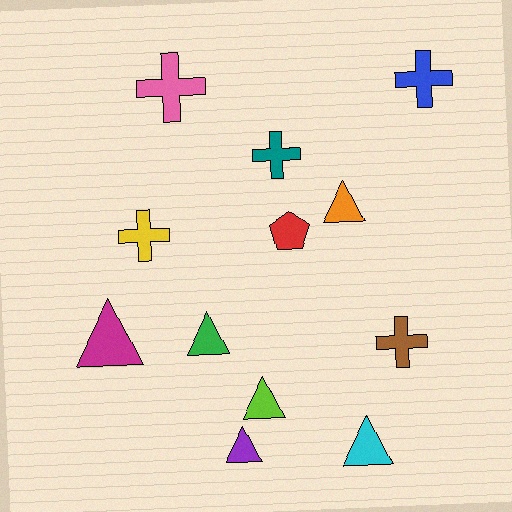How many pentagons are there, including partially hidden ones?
There is 1 pentagon.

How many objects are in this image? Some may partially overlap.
There are 12 objects.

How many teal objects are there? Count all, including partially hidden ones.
There is 1 teal object.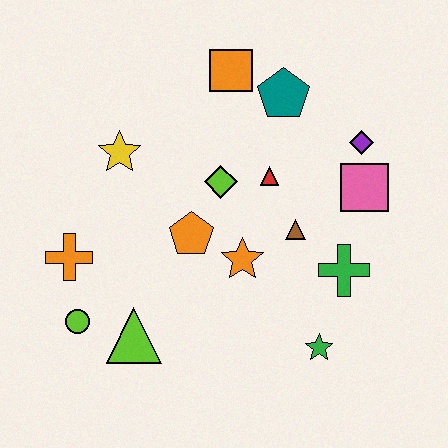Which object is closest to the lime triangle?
The lime circle is closest to the lime triangle.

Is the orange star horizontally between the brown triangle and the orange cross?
Yes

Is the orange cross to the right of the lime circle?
No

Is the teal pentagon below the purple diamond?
No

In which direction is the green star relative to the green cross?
The green star is below the green cross.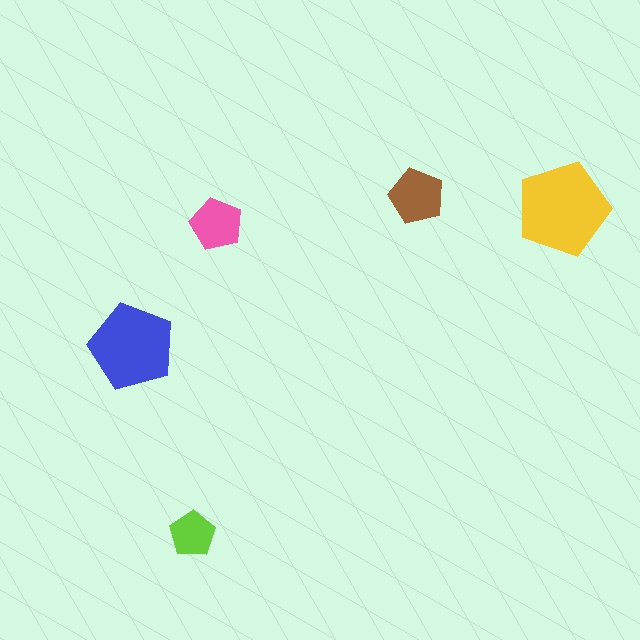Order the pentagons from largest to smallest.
the yellow one, the blue one, the brown one, the pink one, the lime one.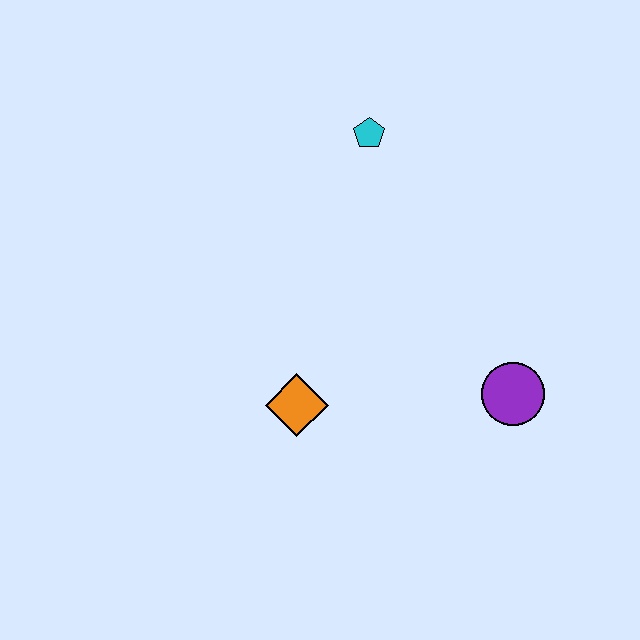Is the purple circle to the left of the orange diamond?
No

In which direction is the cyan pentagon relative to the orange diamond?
The cyan pentagon is above the orange diamond.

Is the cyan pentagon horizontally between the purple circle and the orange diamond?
Yes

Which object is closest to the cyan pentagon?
The orange diamond is closest to the cyan pentagon.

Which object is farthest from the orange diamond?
The cyan pentagon is farthest from the orange diamond.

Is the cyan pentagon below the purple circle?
No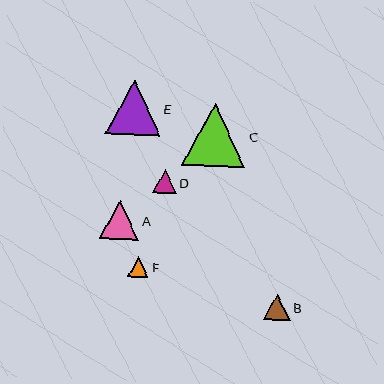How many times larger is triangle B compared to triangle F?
Triangle B is approximately 1.3 times the size of triangle F.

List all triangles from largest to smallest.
From largest to smallest: C, E, A, B, D, F.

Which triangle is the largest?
Triangle C is the largest with a size of approximately 63 pixels.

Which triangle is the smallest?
Triangle F is the smallest with a size of approximately 21 pixels.